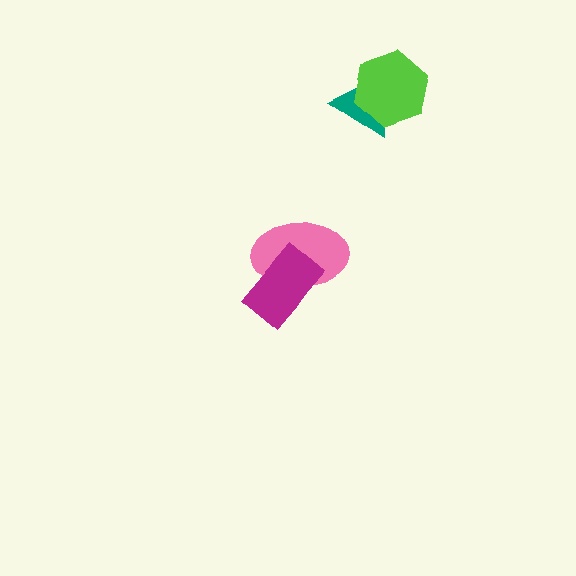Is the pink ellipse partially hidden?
Yes, it is partially covered by another shape.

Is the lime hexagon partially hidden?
No, no other shape covers it.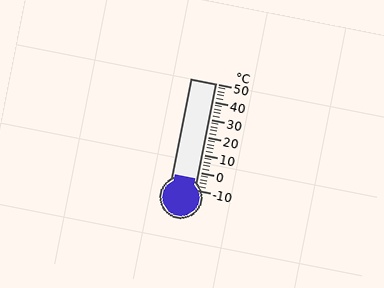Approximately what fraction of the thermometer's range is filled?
The thermometer is filled to approximately 10% of its range.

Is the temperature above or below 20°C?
The temperature is below 20°C.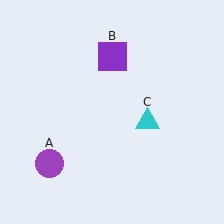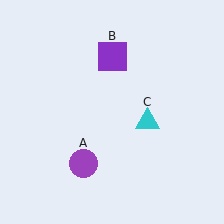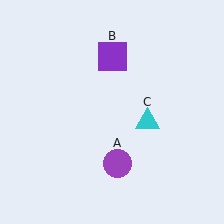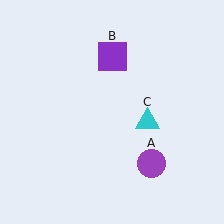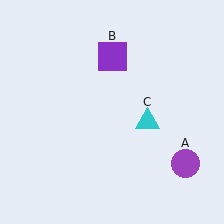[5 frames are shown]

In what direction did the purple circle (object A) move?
The purple circle (object A) moved right.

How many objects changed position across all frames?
1 object changed position: purple circle (object A).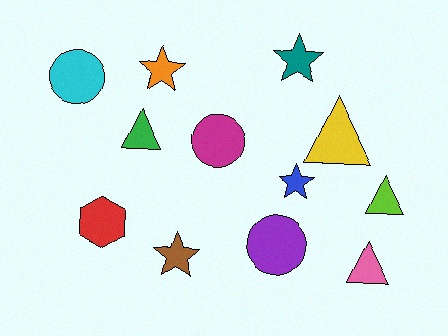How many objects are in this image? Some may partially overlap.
There are 12 objects.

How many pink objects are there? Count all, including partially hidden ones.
There is 1 pink object.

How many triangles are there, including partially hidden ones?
There are 4 triangles.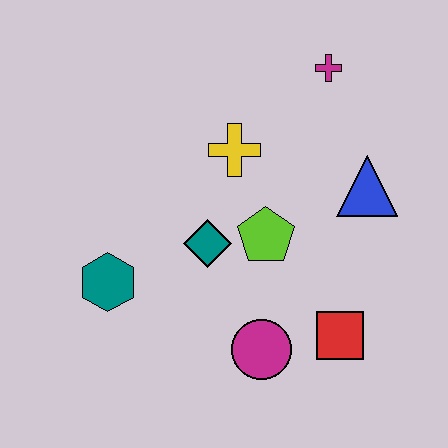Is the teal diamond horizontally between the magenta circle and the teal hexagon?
Yes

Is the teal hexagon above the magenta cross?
No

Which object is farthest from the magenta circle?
The magenta cross is farthest from the magenta circle.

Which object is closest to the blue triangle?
The lime pentagon is closest to the blue triangle.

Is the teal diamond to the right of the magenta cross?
No